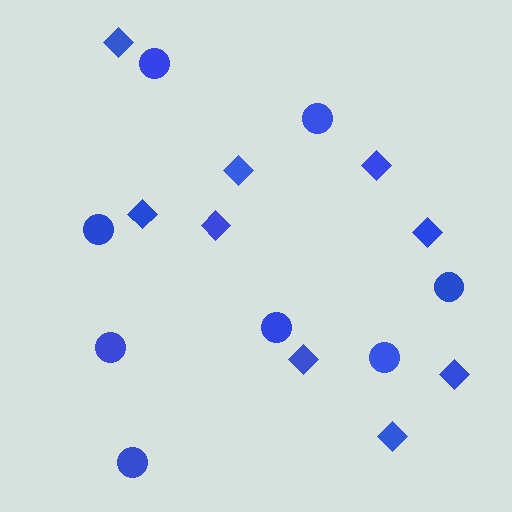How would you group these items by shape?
There are 2 groups: one group of diamonds (9) and one group of circles (8).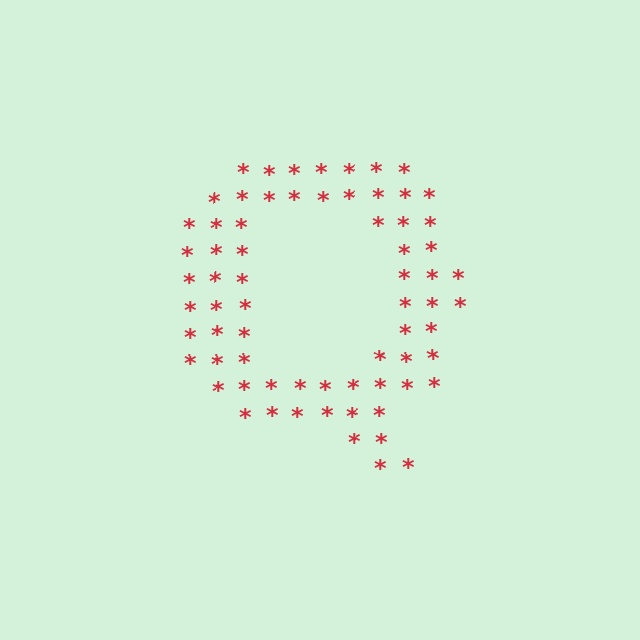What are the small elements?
The small elements are asterisks.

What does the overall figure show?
The overall figure shows the letter Q.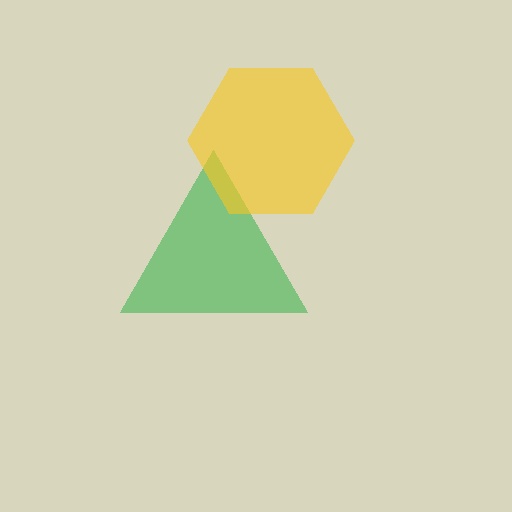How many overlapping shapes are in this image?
There are 2 overlapping shapes in the image.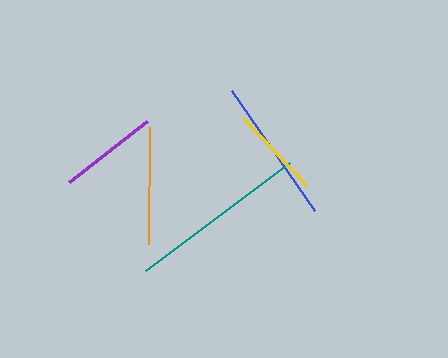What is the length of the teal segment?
The teal segment is approximately 179 pixels long.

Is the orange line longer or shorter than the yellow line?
The orange line is longer than the yellow line.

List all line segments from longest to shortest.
From longest to shortest: teal, blue, orange, purple, yellow.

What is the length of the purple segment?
The purple segment is approximately 100 pixels long.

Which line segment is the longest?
The teal line is the longest at approximately 179 pixels.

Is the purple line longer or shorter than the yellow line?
The purple line is longer than the yellow line.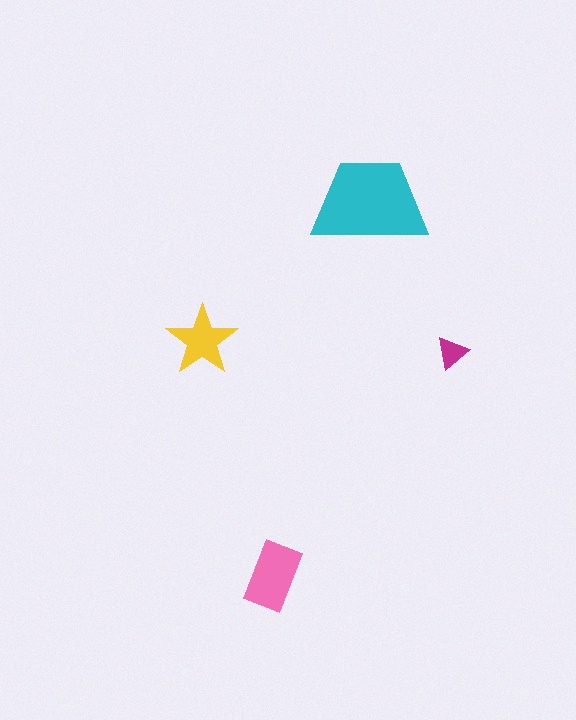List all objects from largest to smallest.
The cyan trapezoid, the pink rectangle, the yellow star, the magenta triangle.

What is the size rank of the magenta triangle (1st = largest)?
4th.